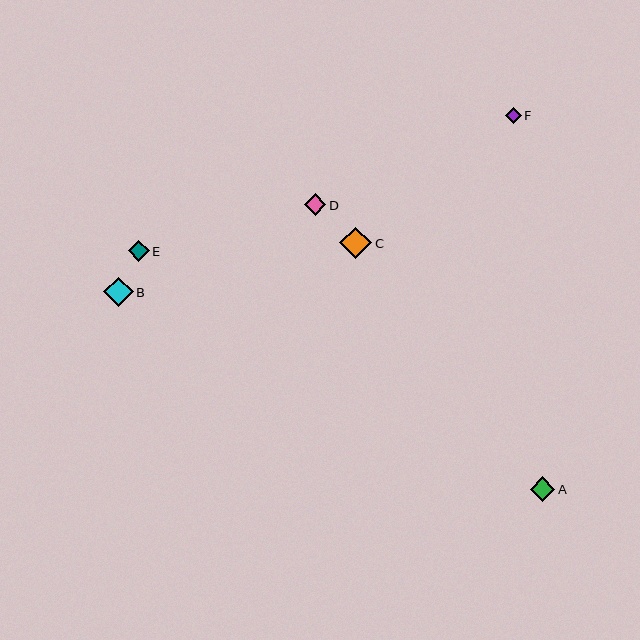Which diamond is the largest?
Diamond C is the largest with a size of approximately 32 pixels.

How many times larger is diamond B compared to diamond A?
Diamond B is approximately 1.2 times the size of diamond A.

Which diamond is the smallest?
Diamond F is the smallest with a size of approximately 16 pixels.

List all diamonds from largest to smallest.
From largest to smallest: C, B, A, D, E, F.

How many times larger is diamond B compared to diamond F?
Diamond B is approximately 1.8 times the size of diamond F.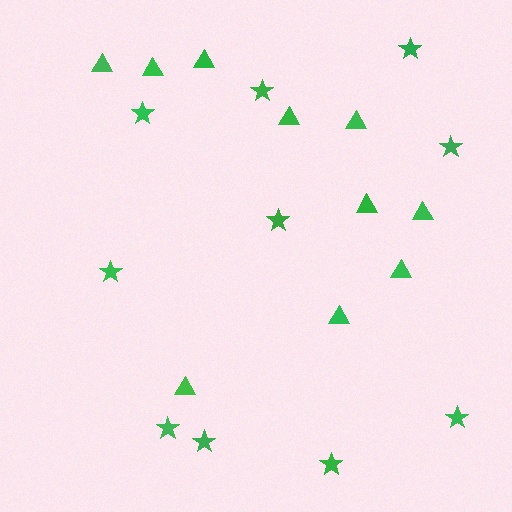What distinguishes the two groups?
There are 2 groups: one group of stars (10) and one group of triangles (10).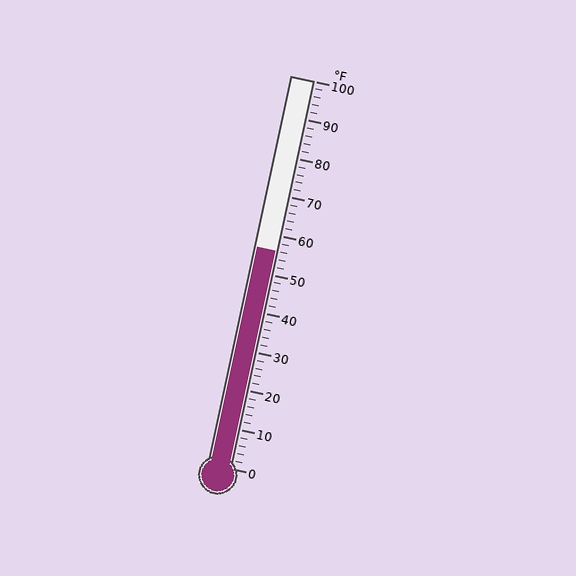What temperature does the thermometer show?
The thermometer shows approximately 56°F.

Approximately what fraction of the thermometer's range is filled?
The thermometer is filled to approximately 55% of its range.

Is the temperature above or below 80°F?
The temperature is below 80°F.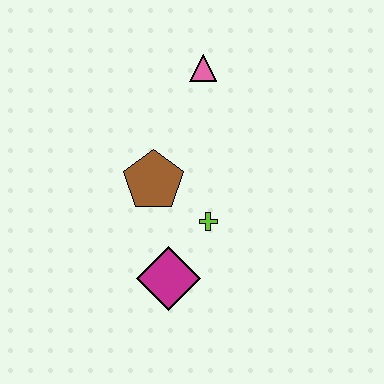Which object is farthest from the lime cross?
The pink triangle is farthest from the lime cross.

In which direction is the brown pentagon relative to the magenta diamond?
The brown pentagon is above the magenta diamond.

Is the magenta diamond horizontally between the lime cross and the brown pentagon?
Yes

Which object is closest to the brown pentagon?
The lime cross is closest to the brown pentagon.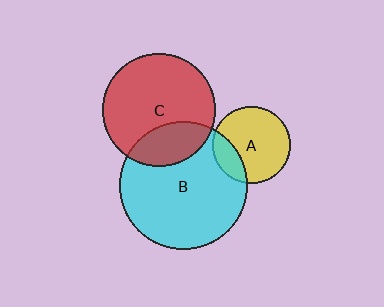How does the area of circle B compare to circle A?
Approximately 2.7 times.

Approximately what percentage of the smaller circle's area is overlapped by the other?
Approximately 20%.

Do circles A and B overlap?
Yes.